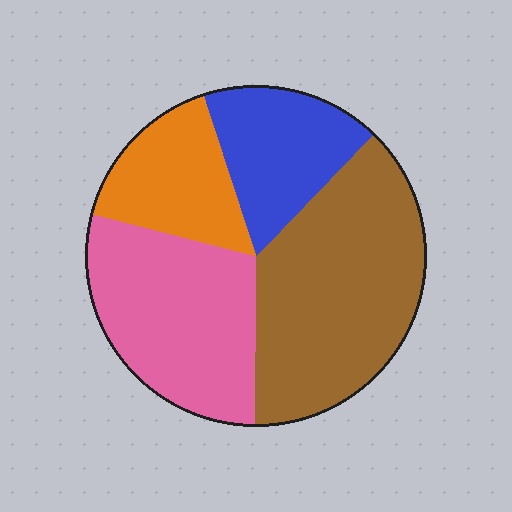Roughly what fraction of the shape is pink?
Pink takes up about one quarter (1/4) of the shape.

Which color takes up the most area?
Brown, at roughly 40%.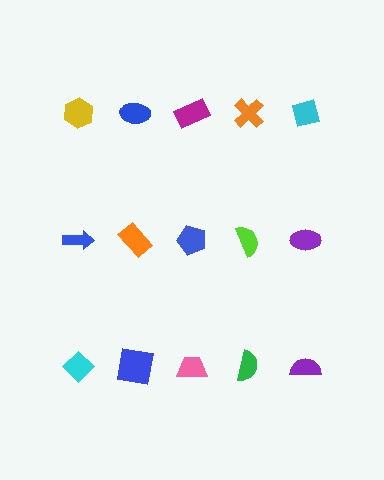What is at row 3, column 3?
A pink trapezoid.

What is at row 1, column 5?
A cyan square.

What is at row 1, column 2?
A blue ellipse.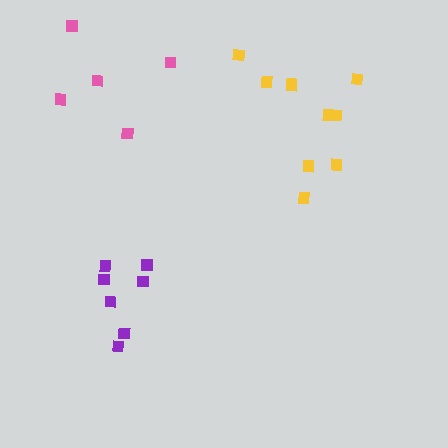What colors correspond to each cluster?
The clusters are colored: yellow, purple, pink.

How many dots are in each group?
Group 1: 10 dots, Group 2: 7 dots, Group 3: 5 dots (22 total).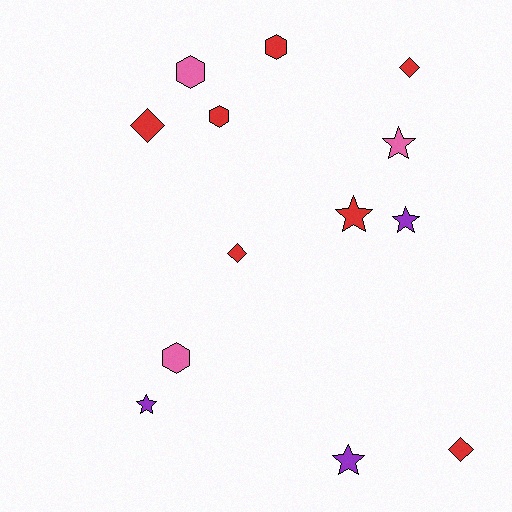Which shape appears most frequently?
Star, with 5 objects.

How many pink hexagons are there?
There are 2 pink hexagons.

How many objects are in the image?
There are 13 objects.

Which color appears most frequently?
Red, with 7 objects.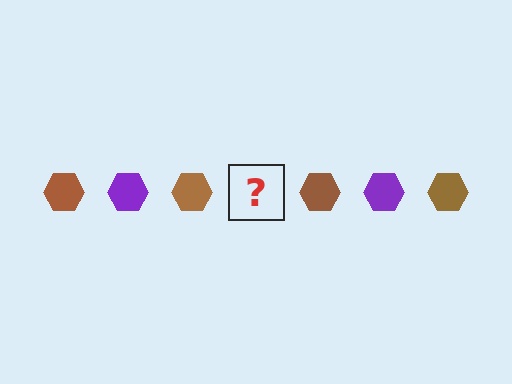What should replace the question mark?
The question mark should be replaced with a purple hexagon.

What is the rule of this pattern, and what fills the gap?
The rule is that the pattern cycles through brown, purple hexagons. The gap should be filled with a purple hexagon.